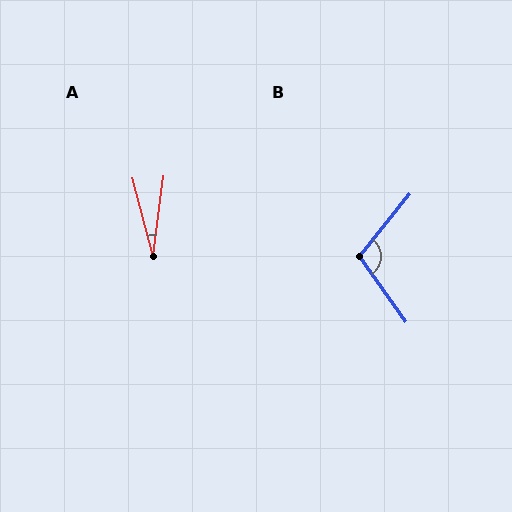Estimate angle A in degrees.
Approximately 22 degrees.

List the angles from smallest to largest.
A (22°), B (105°).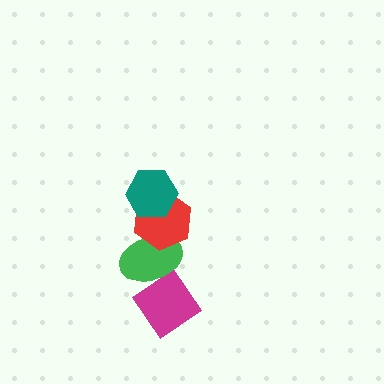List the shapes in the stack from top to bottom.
From top to bottom: the teal hexagon, the red hexagon, the green ellipse, the magenta diamond.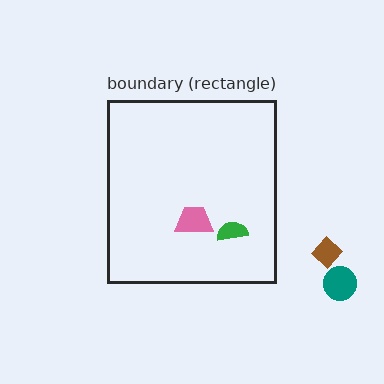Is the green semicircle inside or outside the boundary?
Inside.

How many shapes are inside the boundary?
2 inside, 2 outside.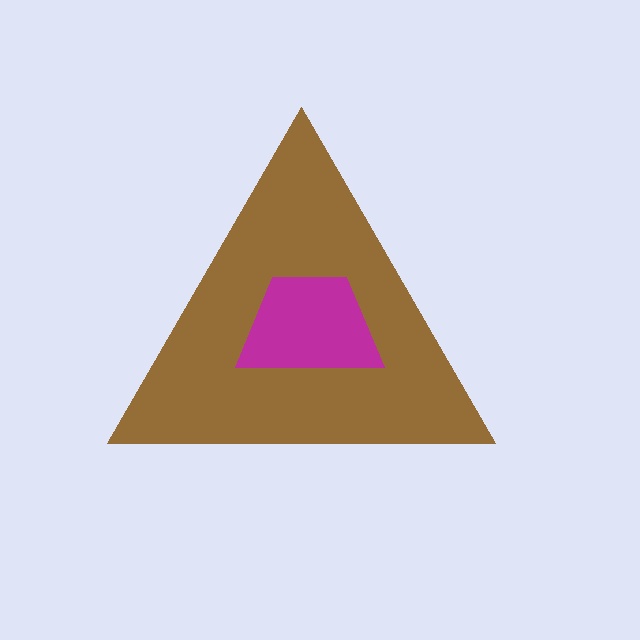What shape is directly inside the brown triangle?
The magenta trapezoid.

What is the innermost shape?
The magenta trapezoid.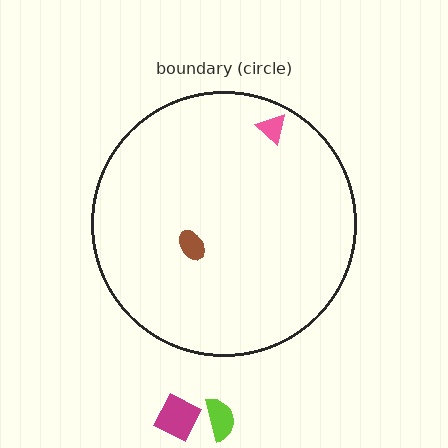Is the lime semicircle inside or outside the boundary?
Outside.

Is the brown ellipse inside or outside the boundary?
Inside.